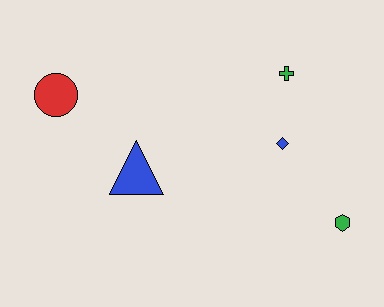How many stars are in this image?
There are no stars.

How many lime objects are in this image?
There are no lime objects.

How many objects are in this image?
There are 5 objects.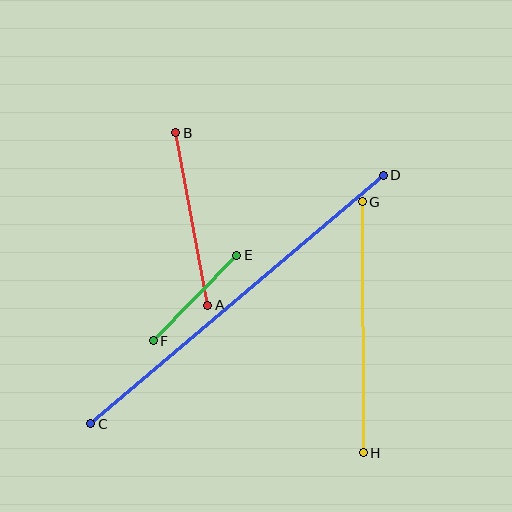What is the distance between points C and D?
The distance is approximately 384 pixels.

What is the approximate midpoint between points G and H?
The midpoint is at approximately (363, 327) pixels.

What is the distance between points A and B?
The distance is approximately 176 pixels.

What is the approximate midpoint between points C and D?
The midpoint is at approximately (237, 299) pixels.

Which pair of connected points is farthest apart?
Points C and D are farthest apart.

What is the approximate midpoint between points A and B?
The midpoint is at approximately (192, 219) pixels.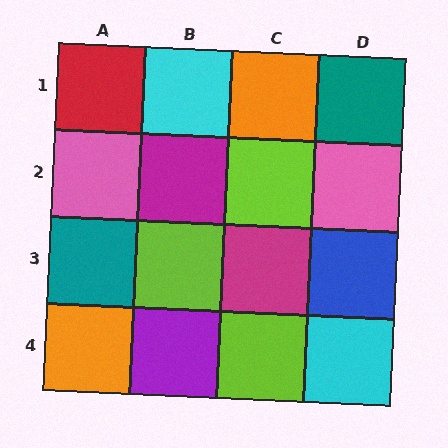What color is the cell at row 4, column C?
Lime.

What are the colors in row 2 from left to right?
Pink, magenta, lime, pink.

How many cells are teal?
2 cells are teal.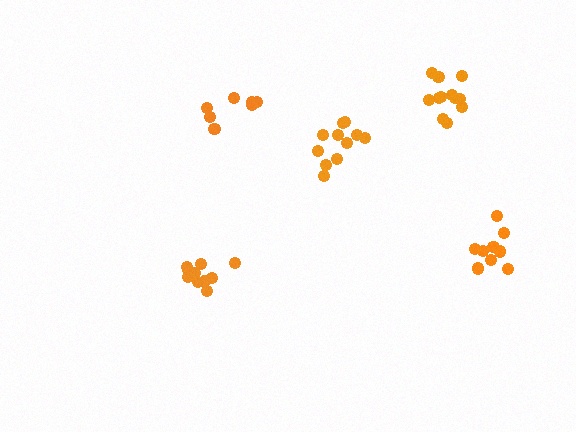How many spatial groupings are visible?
There are 5 spatial groupings.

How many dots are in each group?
Group 1: 10 dots, Group 2: 9 dots, Group 3: 11 dots, Group 4: 7 dots, Group 5: 12 dots (49 total).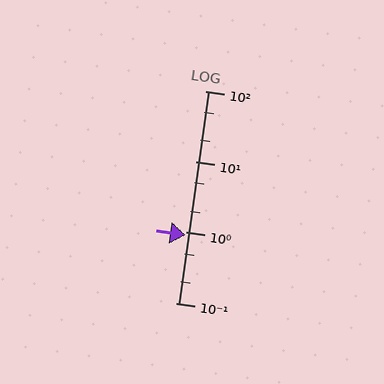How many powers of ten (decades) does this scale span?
The scale spans 3 decades, from 0.1 to 100.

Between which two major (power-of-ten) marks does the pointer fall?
The pointer is between 0.1 and 1.